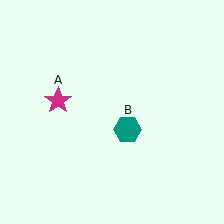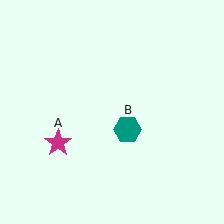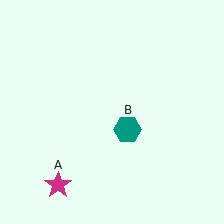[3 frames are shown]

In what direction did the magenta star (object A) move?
The magenta star (object A) moved down.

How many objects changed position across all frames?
1 object changed position: magenta star (object A).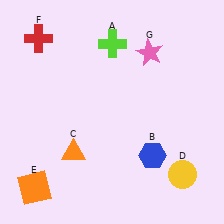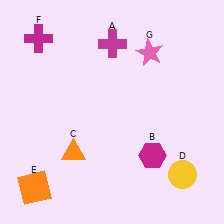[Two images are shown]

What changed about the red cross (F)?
In Image 1, F is red. In Image 2, it changed to magenta.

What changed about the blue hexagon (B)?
In Image 1, B is blue. In Image 2, it changed to magenta.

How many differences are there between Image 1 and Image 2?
There are 3 differences between the two images.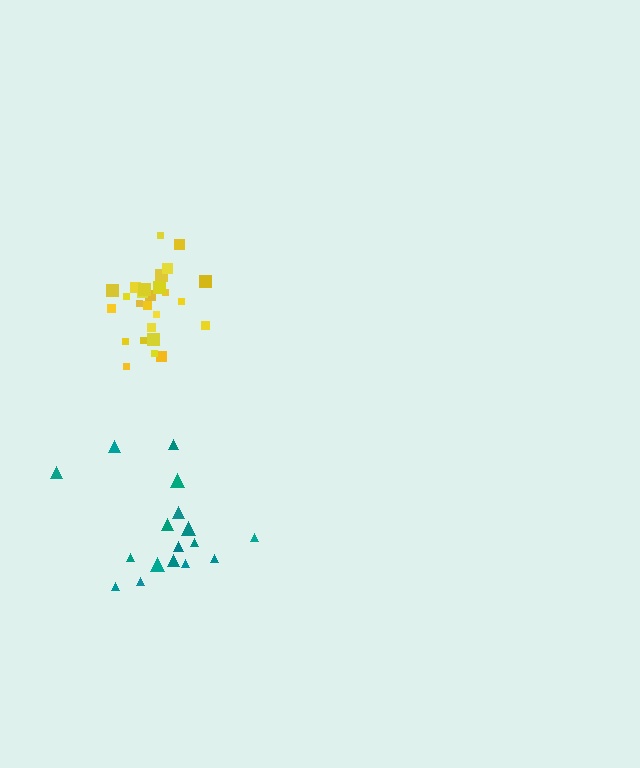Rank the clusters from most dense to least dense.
yellow, teal.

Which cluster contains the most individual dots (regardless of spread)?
Yellow (26).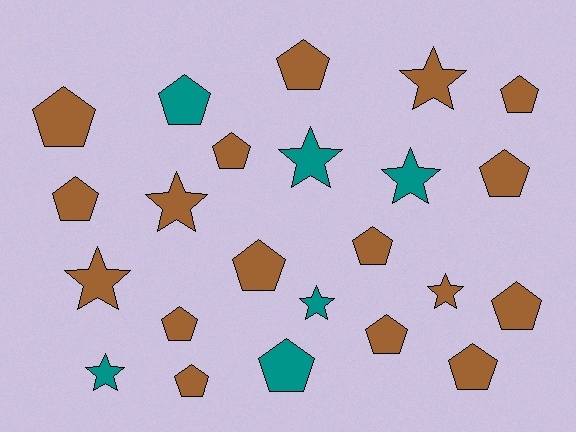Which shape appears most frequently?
Pentagon, with 15 objects.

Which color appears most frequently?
Brown, with 17 objects.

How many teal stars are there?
There are 4 teal stars.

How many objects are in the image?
There are 23 objects.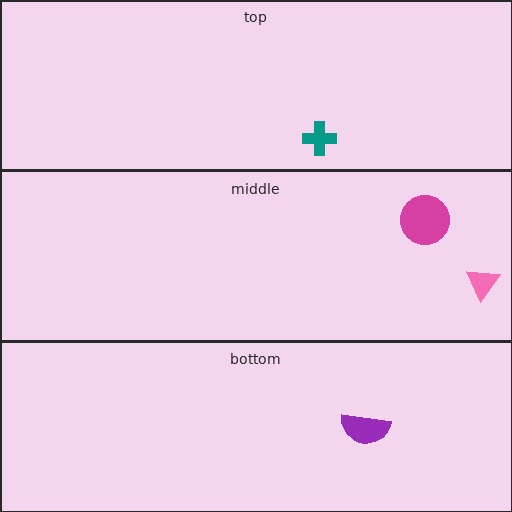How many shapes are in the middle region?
2.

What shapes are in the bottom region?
The purple semicircle.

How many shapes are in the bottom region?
1.